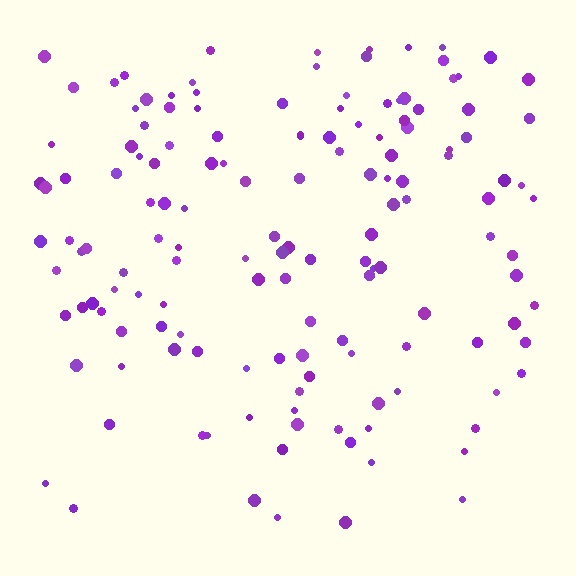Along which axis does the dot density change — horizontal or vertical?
Vertical.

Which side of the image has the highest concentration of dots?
The top.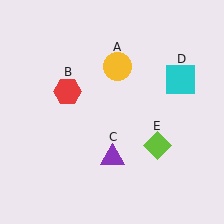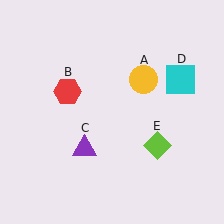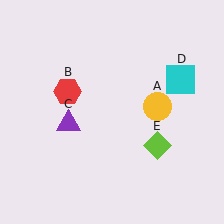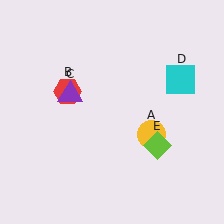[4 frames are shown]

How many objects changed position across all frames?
2 objects changed position: yellow circle (object A), purple triangle (object C).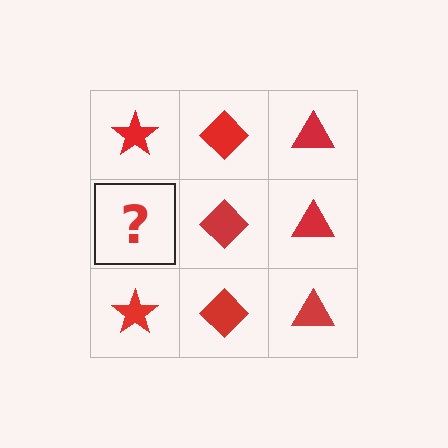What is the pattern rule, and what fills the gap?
The rule is that each column has a consistent shape. The gap should be filled with a red star.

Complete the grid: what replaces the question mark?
The question mark should be replaced with a red star.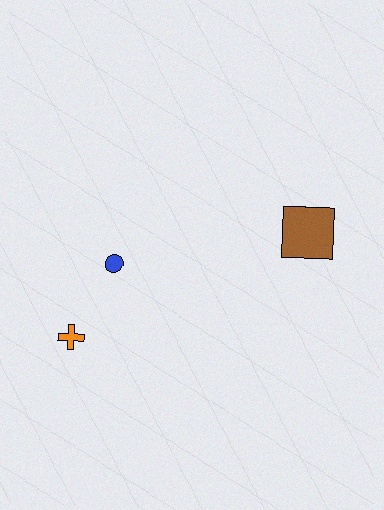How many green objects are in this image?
There are no green objects.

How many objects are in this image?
There are 3 objects.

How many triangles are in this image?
There are no triangles.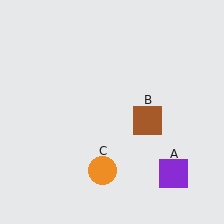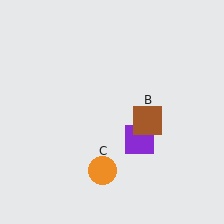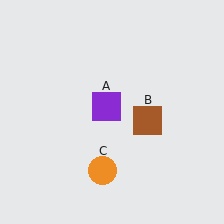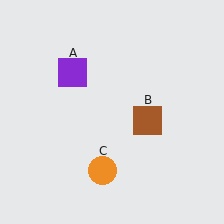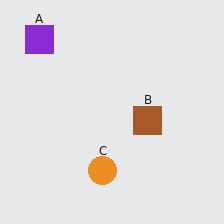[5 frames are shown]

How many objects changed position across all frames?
1 object changed position: purple square (object A).